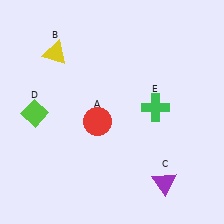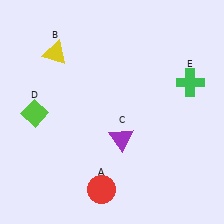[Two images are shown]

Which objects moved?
The objects that moved are: the red circle (A), the purple triangle (C), the green cross (E).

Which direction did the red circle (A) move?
The red circle (A) moved down.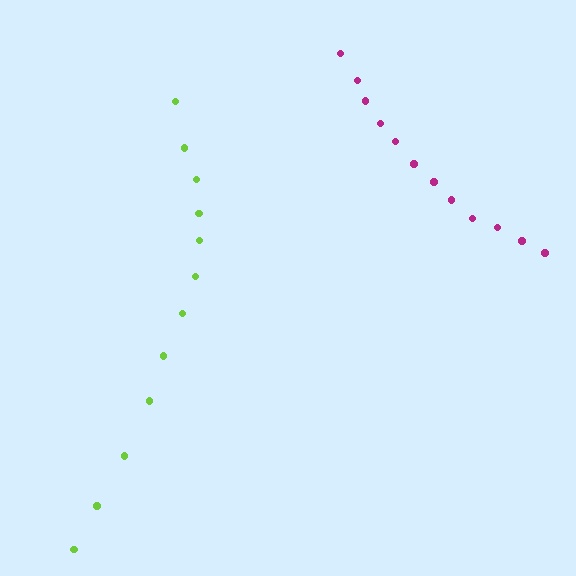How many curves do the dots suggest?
There are 2 distinct paths.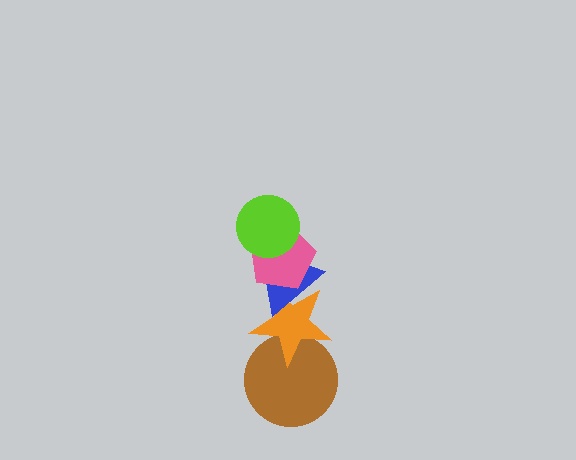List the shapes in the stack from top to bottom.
From top to bottom: the lime circle, the pink pentagon, the blue triangle, the orange star, the brown circle.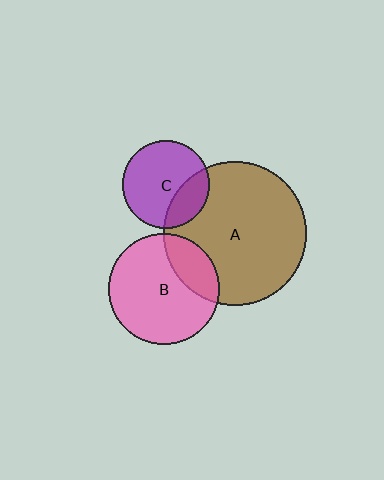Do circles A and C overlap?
Yes.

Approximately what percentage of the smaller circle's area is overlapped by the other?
Approximately 25%.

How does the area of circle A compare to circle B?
Approximately 1.7 times.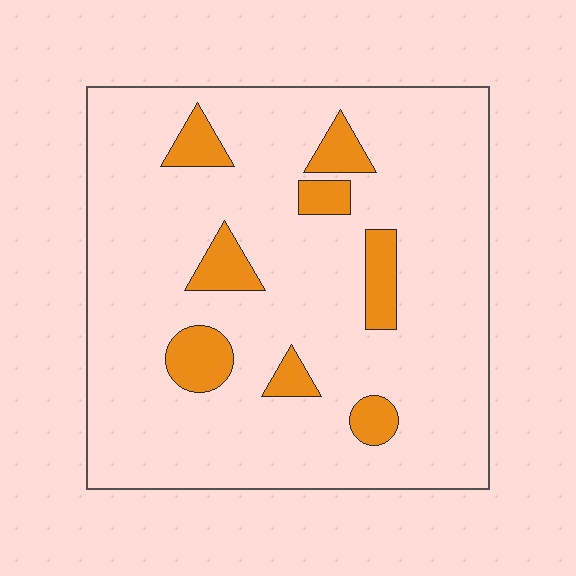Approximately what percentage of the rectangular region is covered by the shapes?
Approximately 10%.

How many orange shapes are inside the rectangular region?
8.